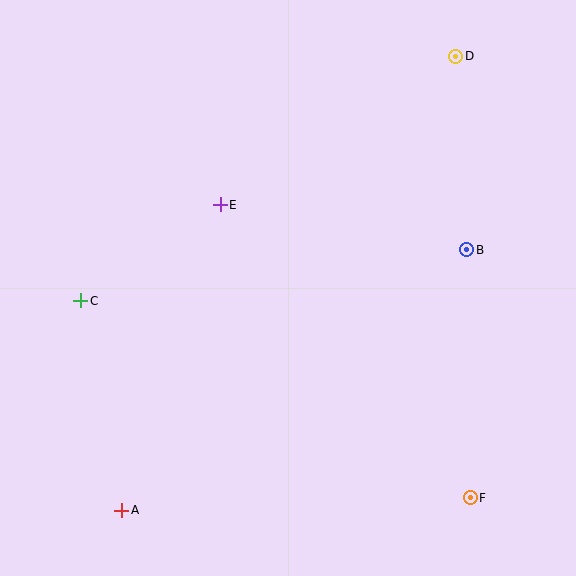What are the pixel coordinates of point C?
Point C is at (81, 301).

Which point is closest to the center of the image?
Point E at (220, 205) is closest to the center.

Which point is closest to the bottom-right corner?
Point F is closest to the bottom-right corner.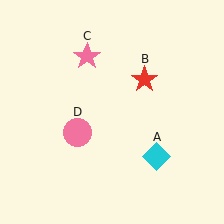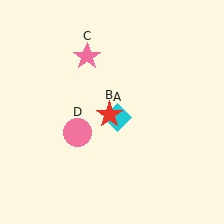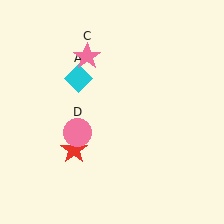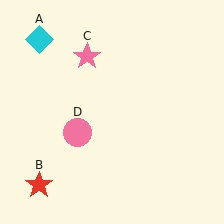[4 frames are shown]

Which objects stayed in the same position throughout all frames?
Pink star (object C) and pink circle (object D) remained stationary.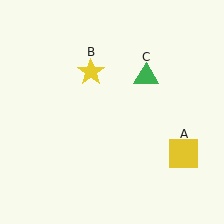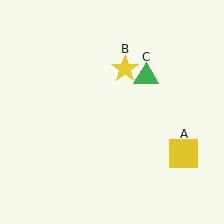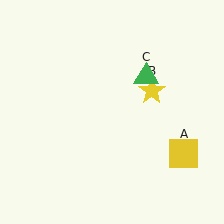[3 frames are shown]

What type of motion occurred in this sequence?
The yellow star (object B) rotated clockwise around the center of the scene.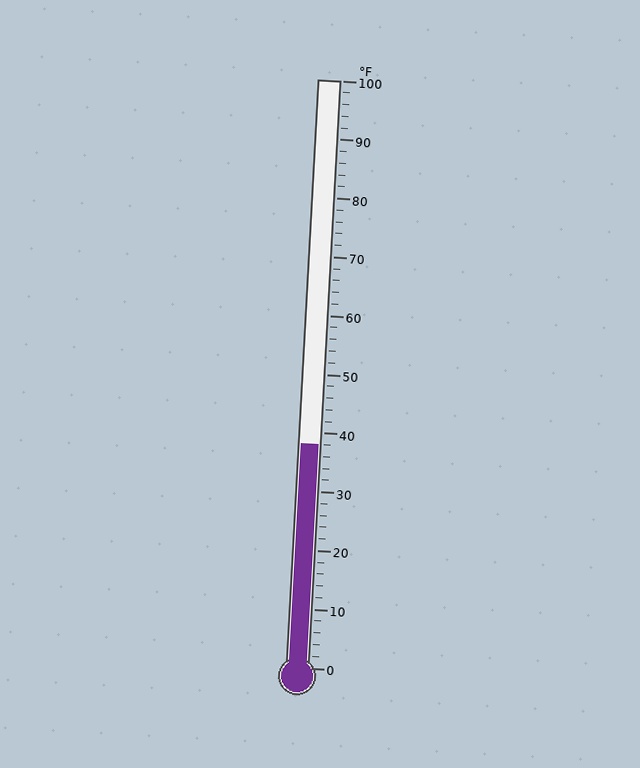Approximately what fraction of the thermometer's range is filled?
The thermometer is filled to approximately 40% of its range.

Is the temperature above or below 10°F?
The temperature is above 10°F.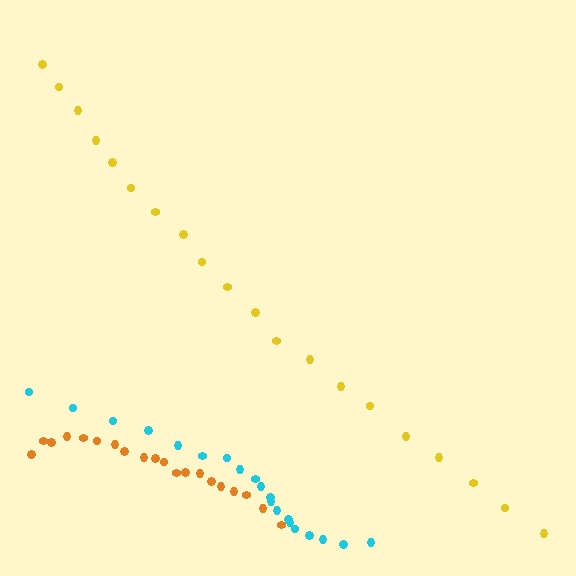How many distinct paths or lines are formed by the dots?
There are 3 distinct paths.